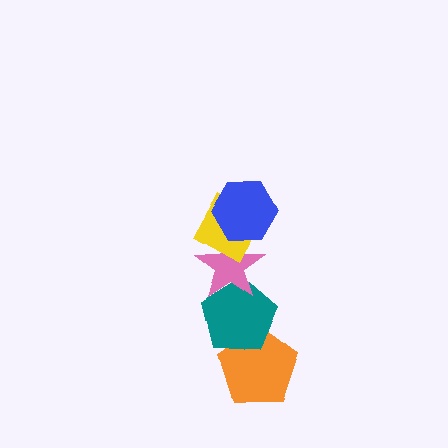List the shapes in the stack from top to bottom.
From top to bottom: the blue hexagon, the yellow diamond, the pink star, the teal pentagon, the orange pentagon.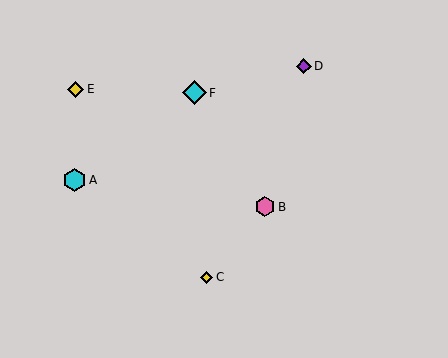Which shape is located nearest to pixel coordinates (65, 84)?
The yellow diamond (labeled E) at (76, 89) is nearest to that location.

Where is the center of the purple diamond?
The center of the purple diamond is at (304, 66).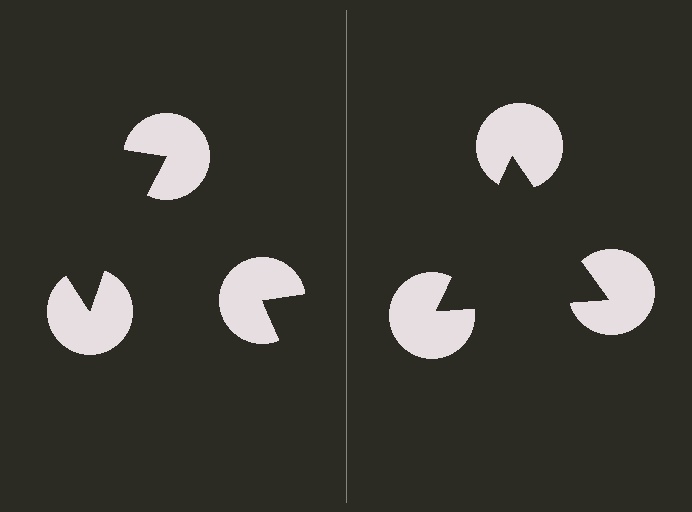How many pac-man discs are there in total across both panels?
6 — 3 on each side.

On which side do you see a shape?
An illusory triangle appears on the right side. On the left side the wedge cuts are rotated, so no coherent shape forms.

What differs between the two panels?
The pac-man discs are positioned identically on both sides; only the wedge orientations differ. On the right they align to a triangle; on the left they are misaligned.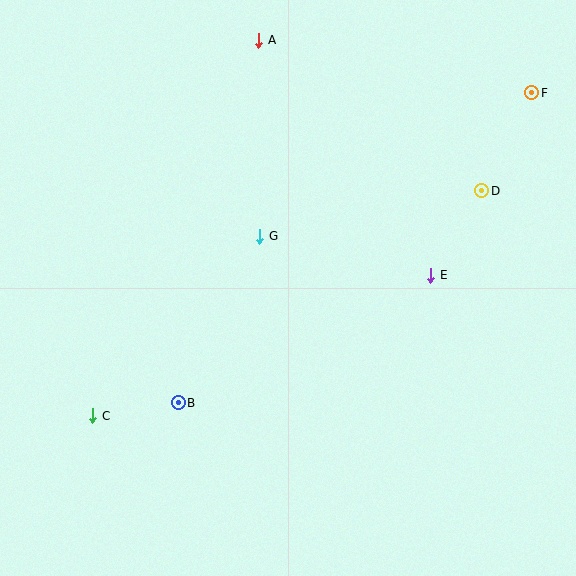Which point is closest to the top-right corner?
Point F is closest to the top-right corner.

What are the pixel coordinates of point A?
Point A is at (259, 40).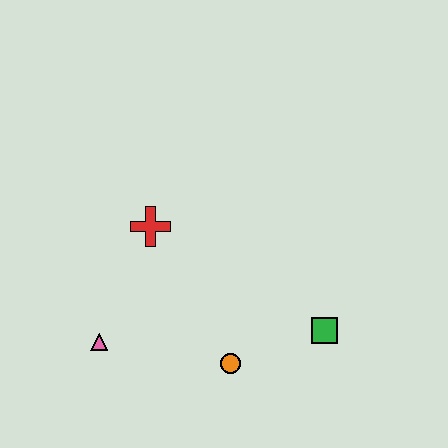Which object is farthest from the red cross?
The green square is farthest from the red cross.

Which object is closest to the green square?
The orange circle is closest to the green square.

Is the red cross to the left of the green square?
Yes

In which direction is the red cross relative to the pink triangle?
The red cross is above the pink triangle.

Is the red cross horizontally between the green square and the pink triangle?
Yes